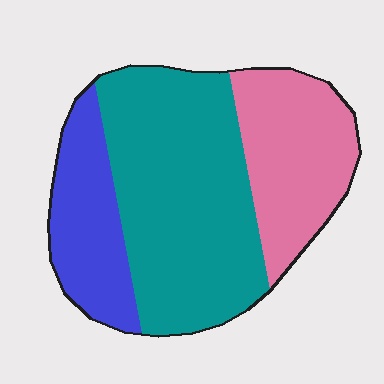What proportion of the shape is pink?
Pink takes up about one quarter (1/4) of the shape.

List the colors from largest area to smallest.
From largest to smallest: teal, pink, blue.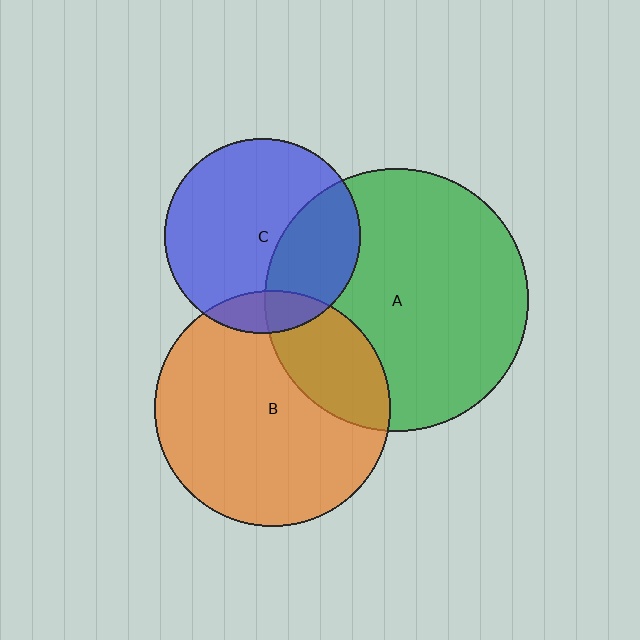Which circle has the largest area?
Circle A (green).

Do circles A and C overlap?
Yes.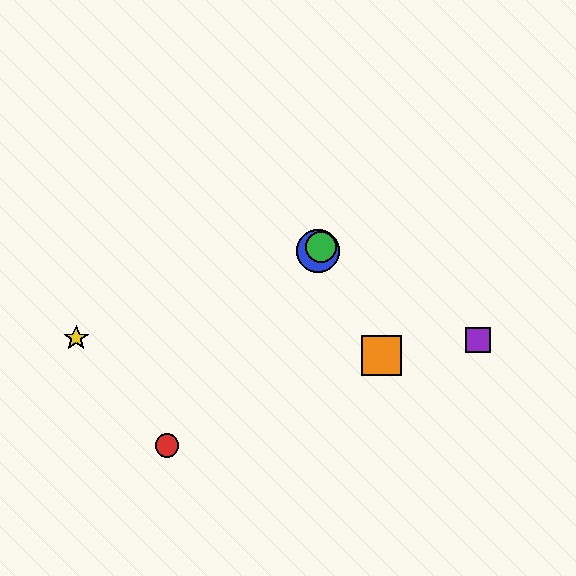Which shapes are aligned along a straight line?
The red circle, the blue circle, the green circle are aligned along a straight line.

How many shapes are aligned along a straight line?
3 shapes (the red circle, the blue circle, the green circle) are aligned along a straight line.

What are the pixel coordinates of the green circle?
The green circle is at (321, 247).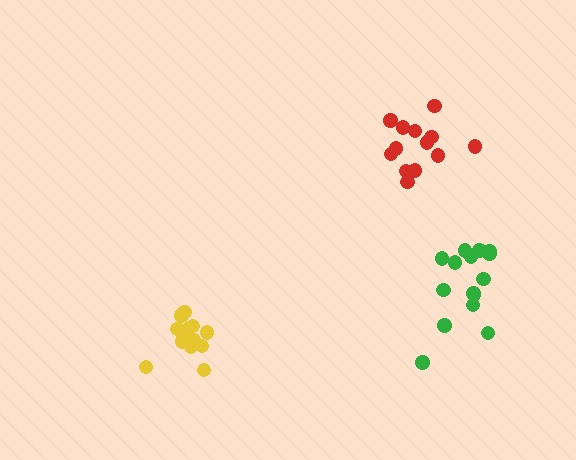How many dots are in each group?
Group 1: 13 dots, Group 2: 15 dots, Group 3: 15 dots (43 total).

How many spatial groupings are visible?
There are 3 spatial groupings.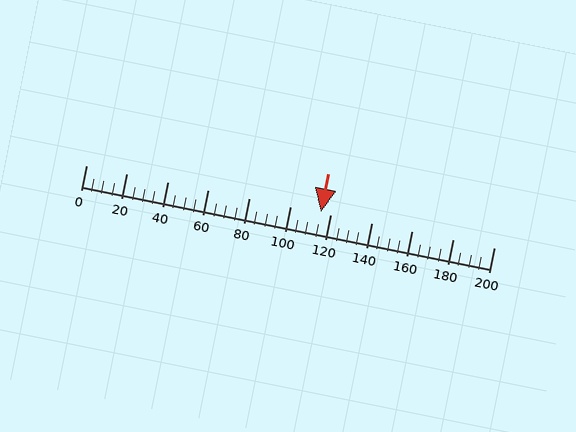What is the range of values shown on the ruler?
The ruler shows values from 0 to 200.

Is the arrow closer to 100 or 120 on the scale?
The arrow is closer to 120.